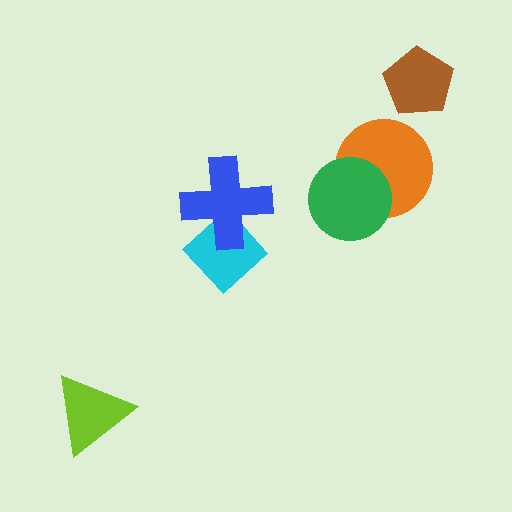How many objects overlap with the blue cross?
1 object overlaps with the blue cross.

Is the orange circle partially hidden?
Yes, it is partially covered by another shape.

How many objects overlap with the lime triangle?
0 objects overlap with the lime triangle.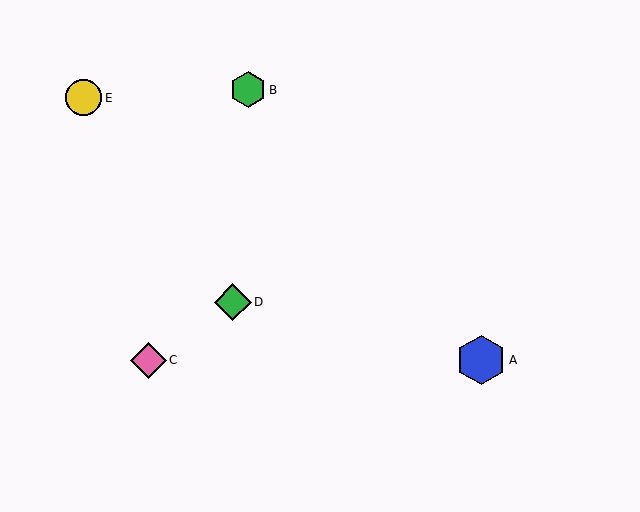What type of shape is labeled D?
Shape D is a green diamond.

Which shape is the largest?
The blue hexagon (labeled A) is the largest.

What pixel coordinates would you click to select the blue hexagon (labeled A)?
Click at (481, 360) to select the blue hexagon A.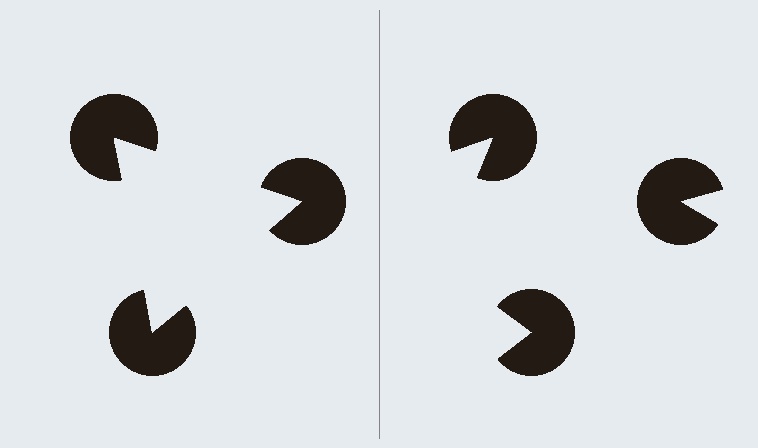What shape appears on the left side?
An illusory triangle.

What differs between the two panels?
The pac-man discs are positioned identically on both sides; only the wedge orientations differ. On the left they align to a triangle; on the right they are misaligned.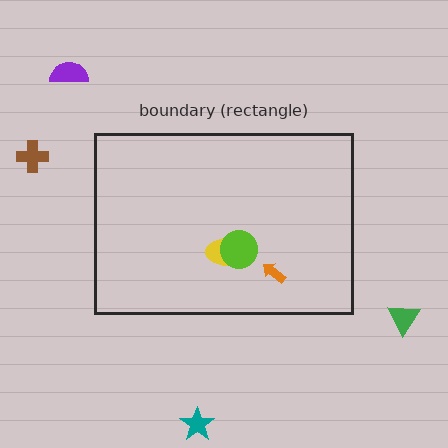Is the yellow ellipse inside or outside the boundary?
Inside.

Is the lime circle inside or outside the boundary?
Inside.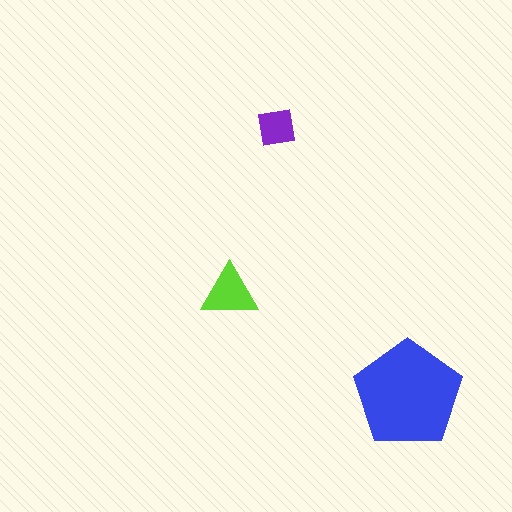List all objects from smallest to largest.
The purple square, the lime triangle, the blue pentagon.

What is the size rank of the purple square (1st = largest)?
3rd.